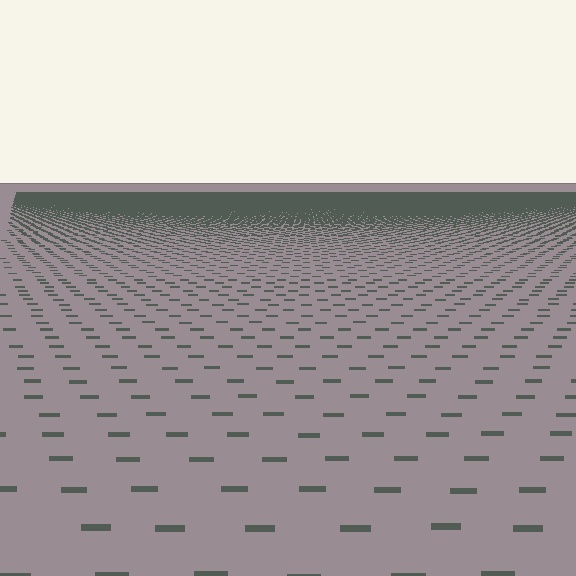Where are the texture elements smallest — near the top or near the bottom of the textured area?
Near the top.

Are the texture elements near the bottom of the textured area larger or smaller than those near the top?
Larger. Near the bottom, elements are closer to the viewer and appear at a bigger on-screen size.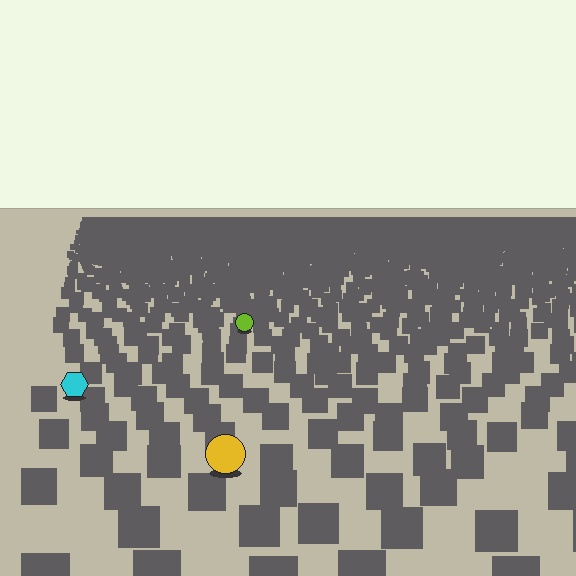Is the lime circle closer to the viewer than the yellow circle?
No. The yellow circle is closer — you can tell from the texture gradient: the ground texture is coarser near it.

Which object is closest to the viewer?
The yellow circle is closest. The texture marks near it are larger and more spread out.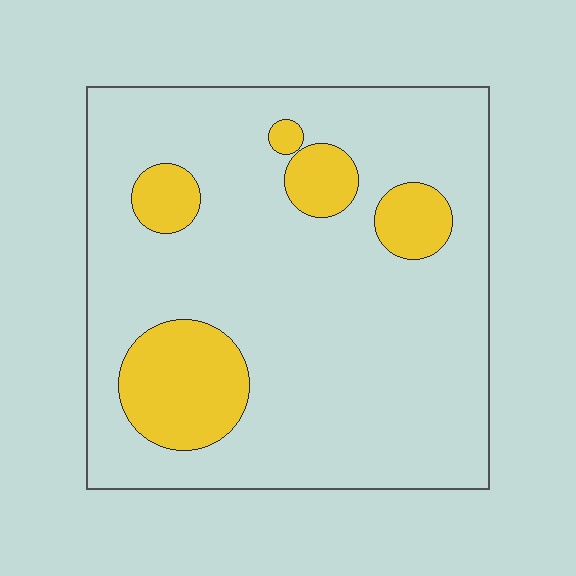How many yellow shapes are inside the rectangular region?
5.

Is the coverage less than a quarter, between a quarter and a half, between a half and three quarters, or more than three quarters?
Less than a quarter.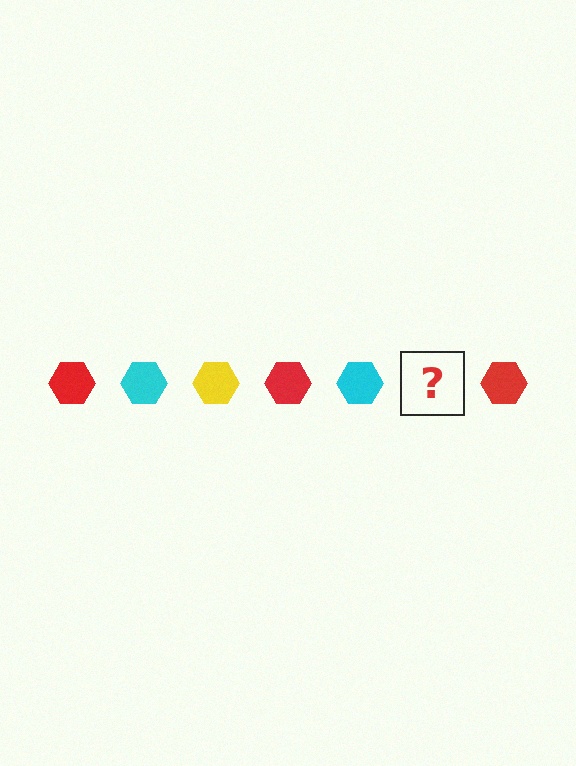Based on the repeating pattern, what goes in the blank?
The blank should be a yellow hexagon.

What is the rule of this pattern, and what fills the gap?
The rule is that the pattern cycles through red, cyan, yellow hexagons. The gap should be filled with a yellow hexagon.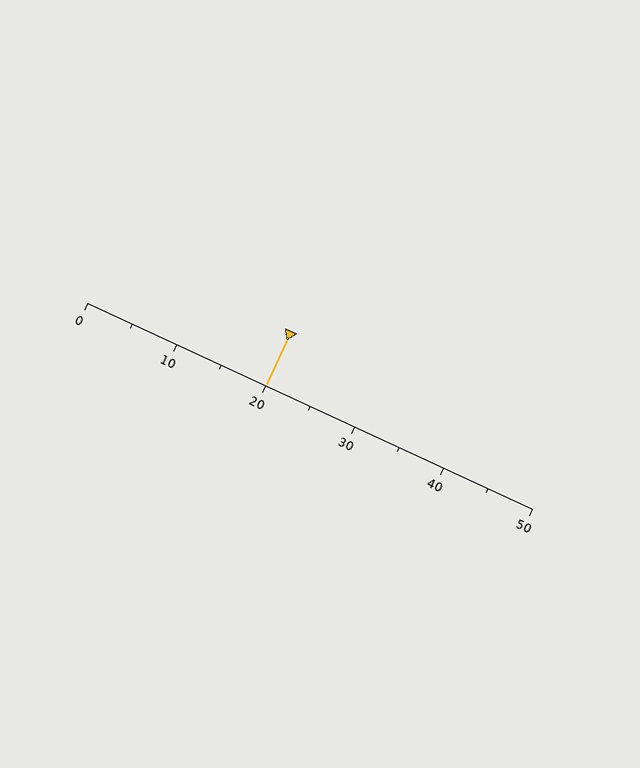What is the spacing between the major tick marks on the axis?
The major ticks are spaced 10 apart.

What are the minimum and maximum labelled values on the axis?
The axis runs from 0 to 50.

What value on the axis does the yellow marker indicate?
The marker indicates approximately 20.